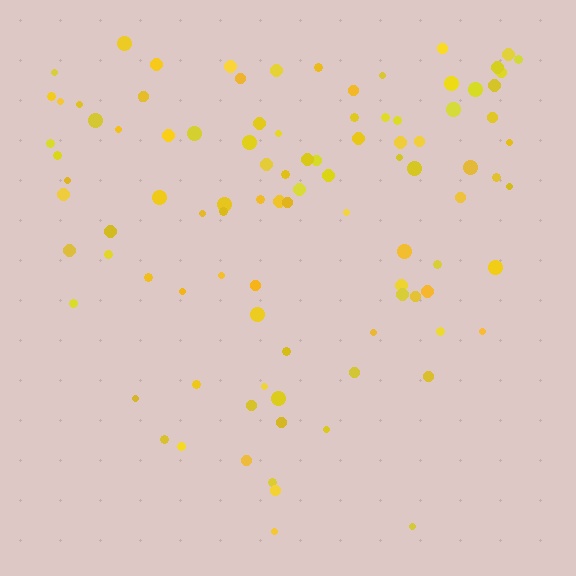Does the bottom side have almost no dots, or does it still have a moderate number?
Still a moderate number, just noticeably fewer than the top.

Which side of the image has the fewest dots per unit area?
The bottom.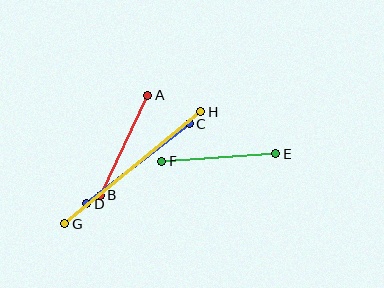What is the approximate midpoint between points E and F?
The midpoint is at approximately (219, 158) pixels.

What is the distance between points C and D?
The distance is approximately 130 pixels.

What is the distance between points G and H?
The distance is approximately 176 pixels.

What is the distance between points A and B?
The distance is approximately 110 pixels.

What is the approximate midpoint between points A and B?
The midpoint is at approximately (124, 145) pixels.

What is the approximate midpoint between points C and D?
The midpoint is at approximately (138, 164) pixels.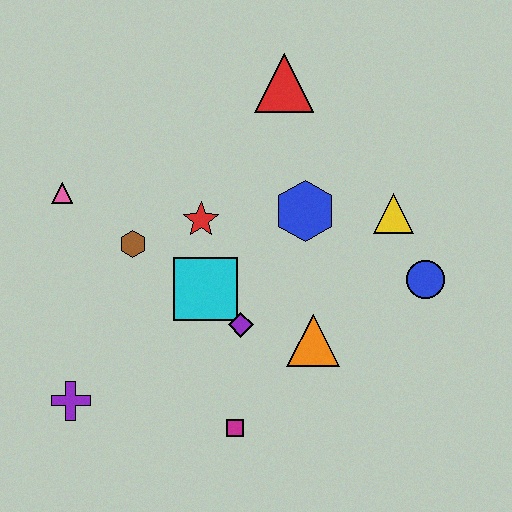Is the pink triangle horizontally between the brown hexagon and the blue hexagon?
No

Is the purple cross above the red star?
No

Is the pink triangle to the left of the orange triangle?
Yes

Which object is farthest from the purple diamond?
The red triangle is farthest from the purple diamond.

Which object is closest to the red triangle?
The blue hexagon is closest to the red triangle.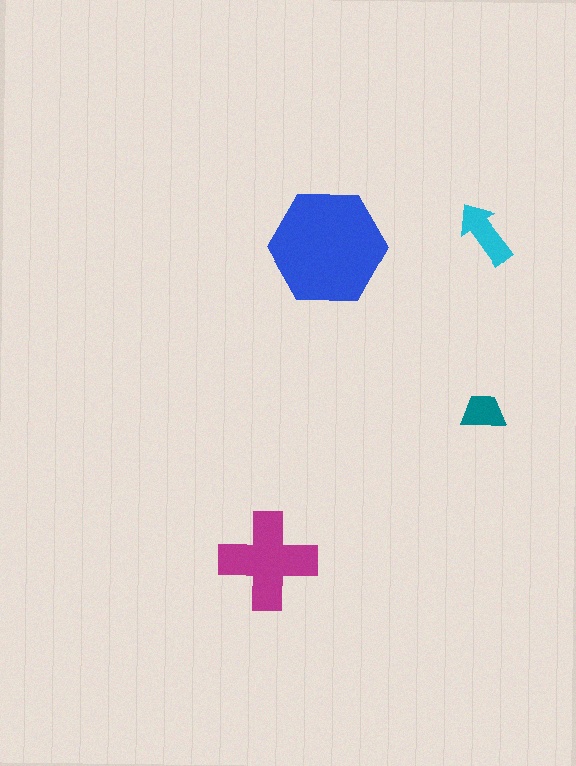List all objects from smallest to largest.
The teal trapezoid, the cyan arrow, the magenta cross, the blue hexagon.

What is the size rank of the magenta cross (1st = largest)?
2nd.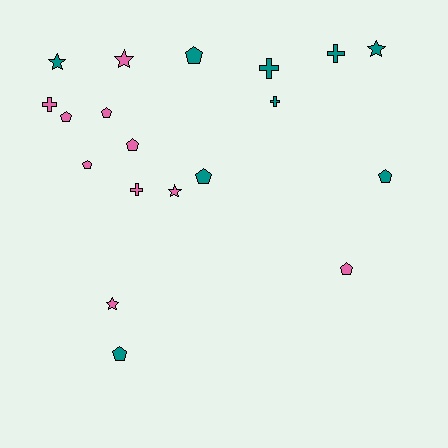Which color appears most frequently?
Pink, with 10 objects.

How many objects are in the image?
There are 19 objects.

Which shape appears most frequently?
Pentagon, with 9 objects.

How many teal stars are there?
There are 2 teal stars.